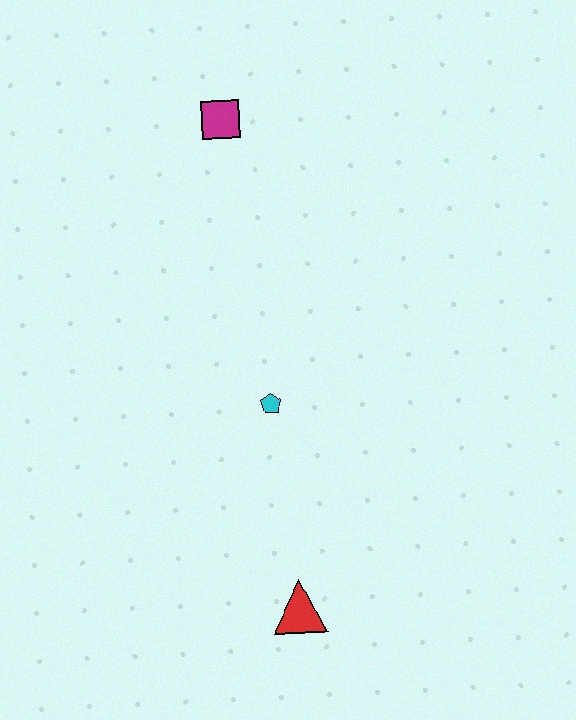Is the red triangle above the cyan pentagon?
No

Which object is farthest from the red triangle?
The magenta square is farthest from the red triangle.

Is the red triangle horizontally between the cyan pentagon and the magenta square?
No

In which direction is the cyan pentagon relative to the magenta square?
The cyan pentagon is below the magenta square.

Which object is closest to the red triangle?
The cyan pentagon is closest to the red triangle.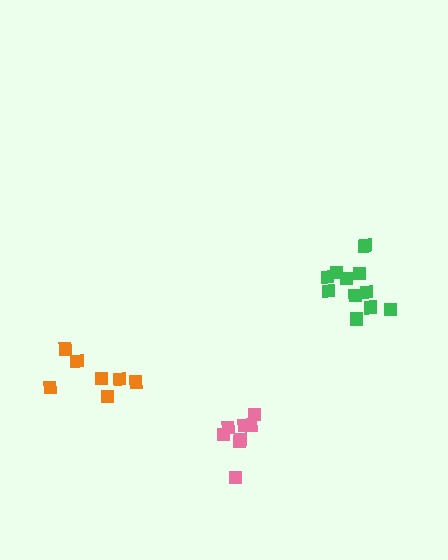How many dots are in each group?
Group 1: 8 dots, Group 2: 7 dots, Group 3: 12 dots (27 total).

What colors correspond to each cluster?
The clusters are colored: pink, orange, green.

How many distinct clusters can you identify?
There are 3 distinct clusters.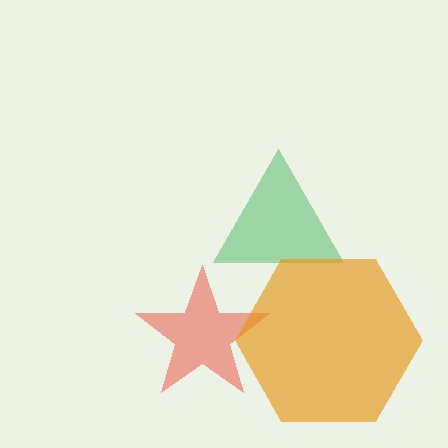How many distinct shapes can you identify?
There are 3 distinct shapes: a red star, a green triangle, an orange hexagon.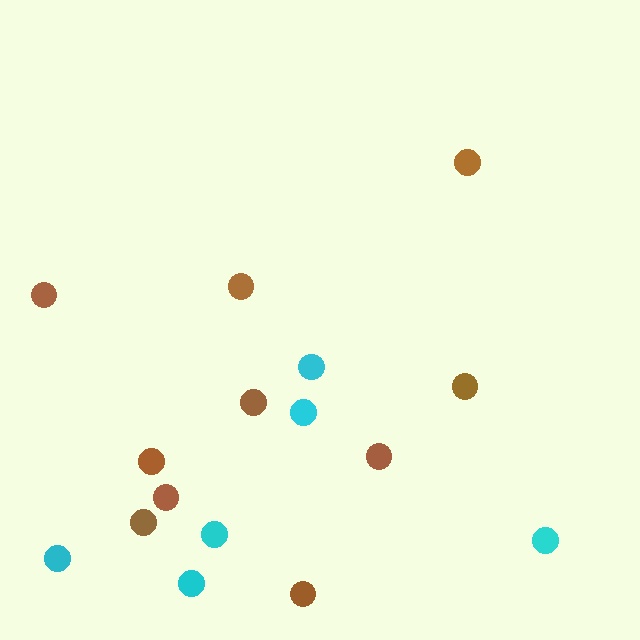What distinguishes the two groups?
There are 2 groups: one group of brown circles (10) and one group of cyan circles (6).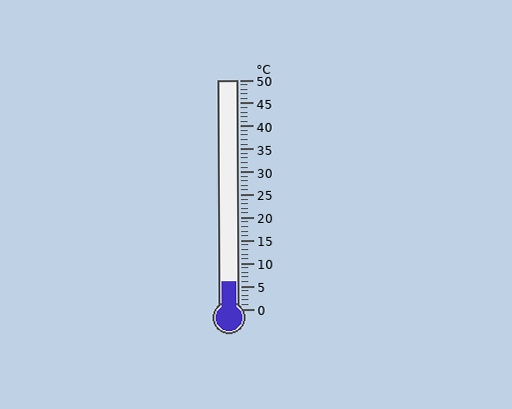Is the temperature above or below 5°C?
The temperature is above 5°C.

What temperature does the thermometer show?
The thermometer shows approximately 6°C.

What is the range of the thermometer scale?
The thermometer scale ranges from 0°C to 50°C.